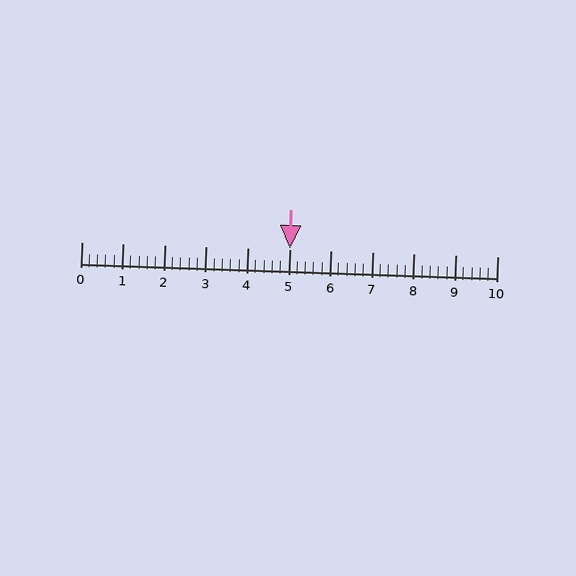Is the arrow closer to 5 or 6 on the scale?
The arrow is closer to 5.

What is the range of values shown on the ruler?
The ruler shows values from 0 to 10.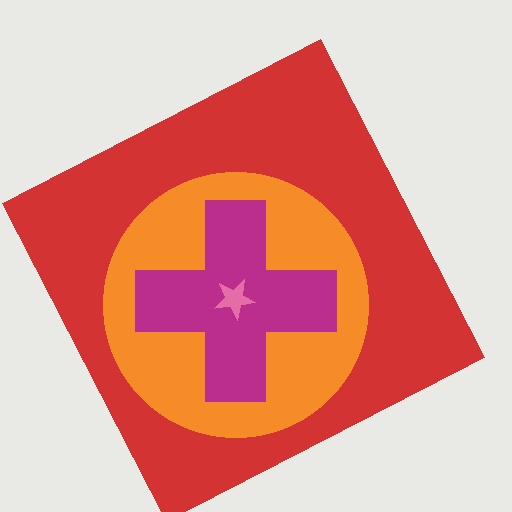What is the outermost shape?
The red square.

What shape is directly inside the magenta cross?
The pink star.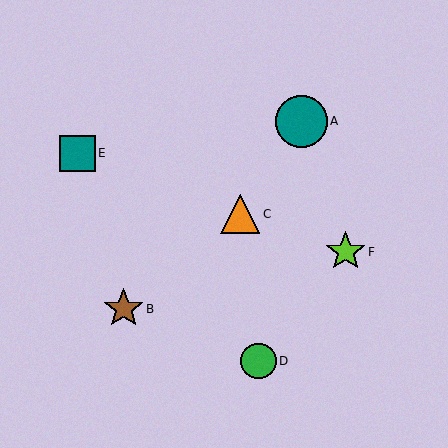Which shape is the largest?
The teal circle (labeled A) is the largest.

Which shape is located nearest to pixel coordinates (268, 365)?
The green circle (labeled D) at (258, 361) is nearest to that location.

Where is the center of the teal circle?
The center of the teal circle is at (302, 121).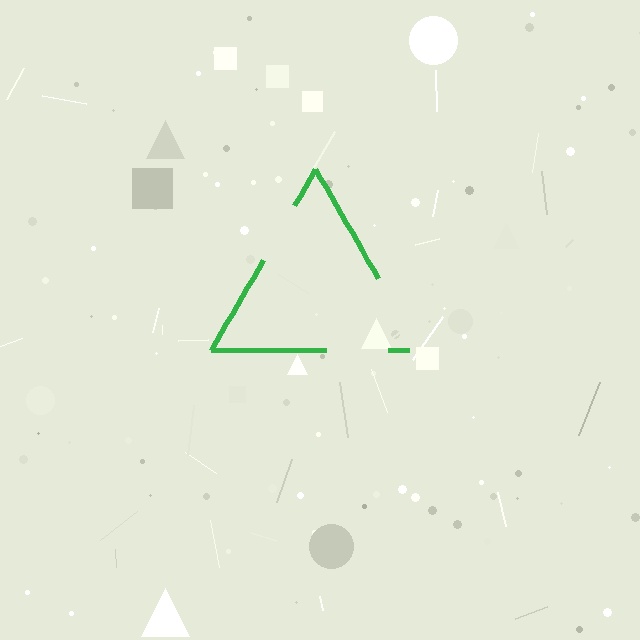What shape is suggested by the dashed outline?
The dashed outline suggests a triangle.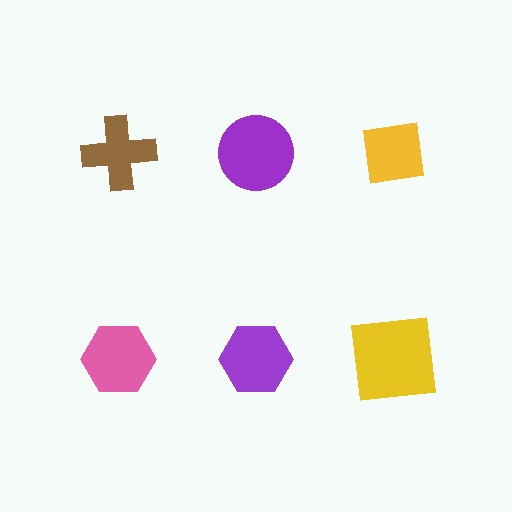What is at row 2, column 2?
A purple hexagon.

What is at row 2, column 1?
A pink hexagon.